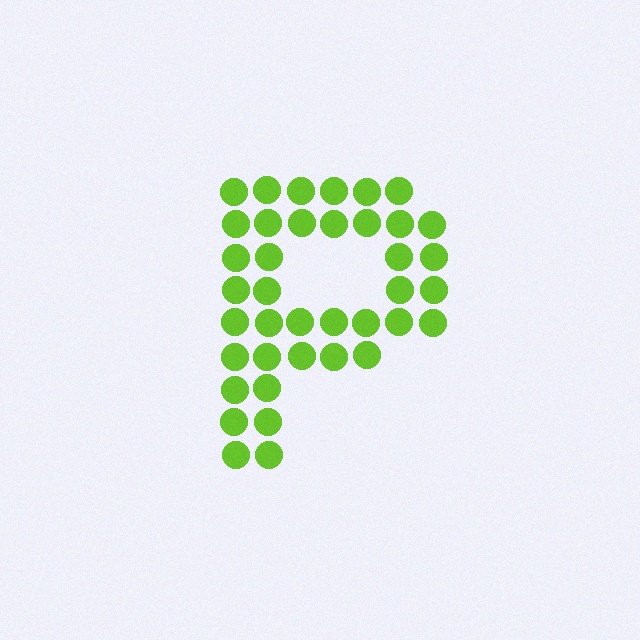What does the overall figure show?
The overall figure shows the letter P.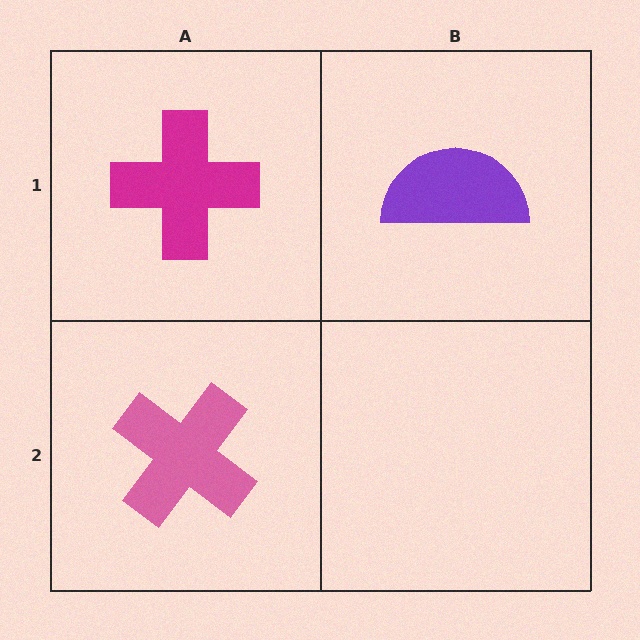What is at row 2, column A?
A pink cross.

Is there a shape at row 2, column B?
No, that cell is empty.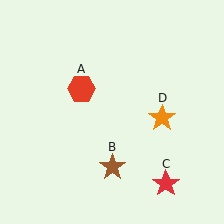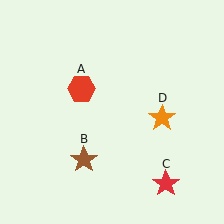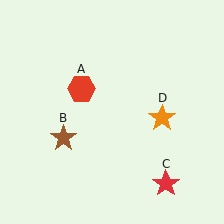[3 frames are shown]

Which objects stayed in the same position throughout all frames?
Red hexagon (object A) and red star (object C) and orange star (object D) remained stationary.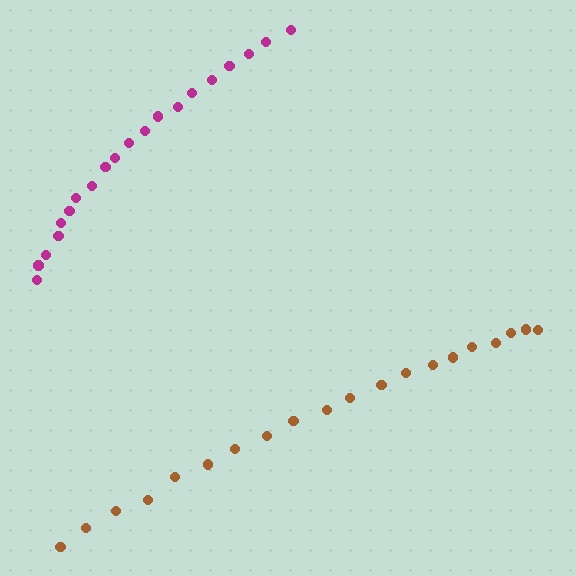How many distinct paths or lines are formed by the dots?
There are 2 distinct paths.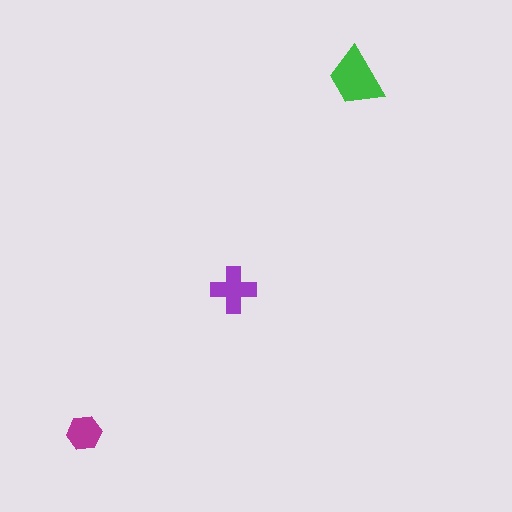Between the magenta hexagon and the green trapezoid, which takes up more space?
The green trapezoid.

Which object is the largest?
The green trapezoid.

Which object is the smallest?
The magenta hexagon.